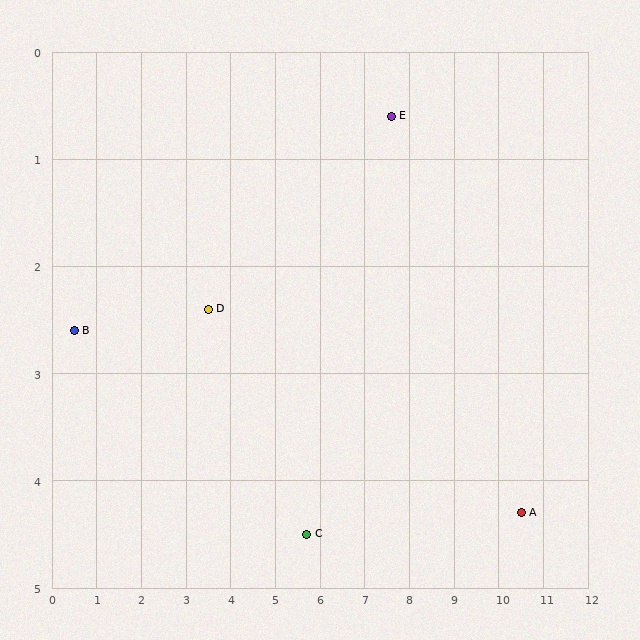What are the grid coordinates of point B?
Point B is at approximately (0.5, 2.6).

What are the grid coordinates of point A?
Point A is at approximately (10.5, 4.3).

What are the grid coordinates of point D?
Point D is at approximately (3.5, 2.4).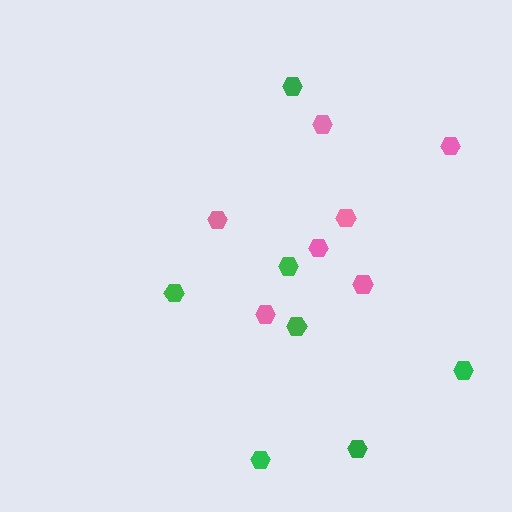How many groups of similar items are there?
There are 2 groups: one group of green hexagons (7) and one group of pink hexagons (7).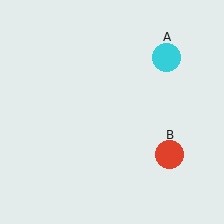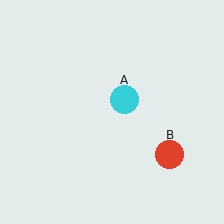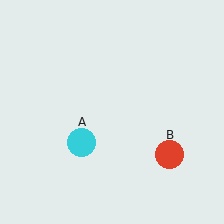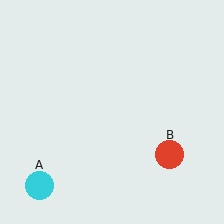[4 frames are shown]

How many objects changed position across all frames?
1 object changed position: cyan circle (object A).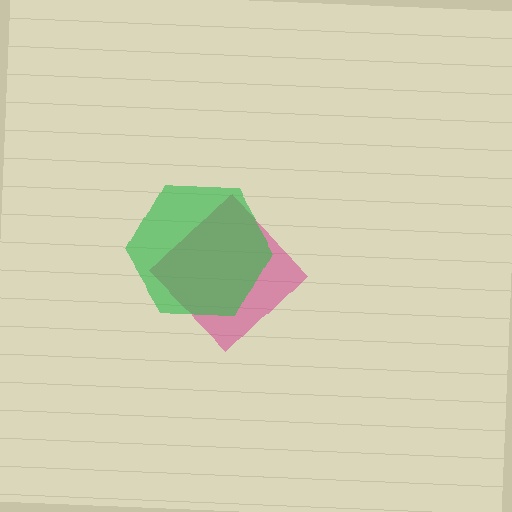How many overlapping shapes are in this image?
There are 2 overlapping shapes in the image.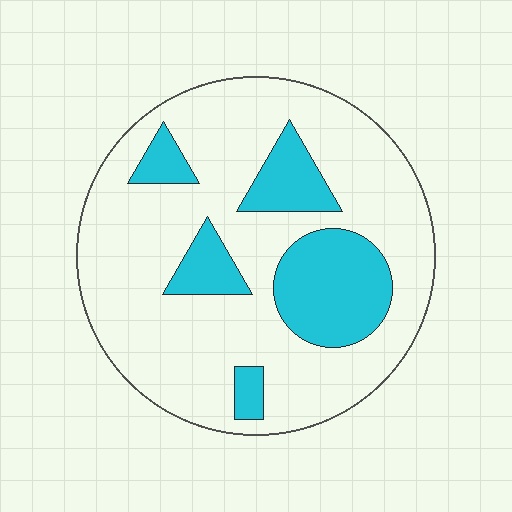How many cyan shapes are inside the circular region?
5.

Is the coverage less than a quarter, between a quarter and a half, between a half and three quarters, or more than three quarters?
Less than a quarter.